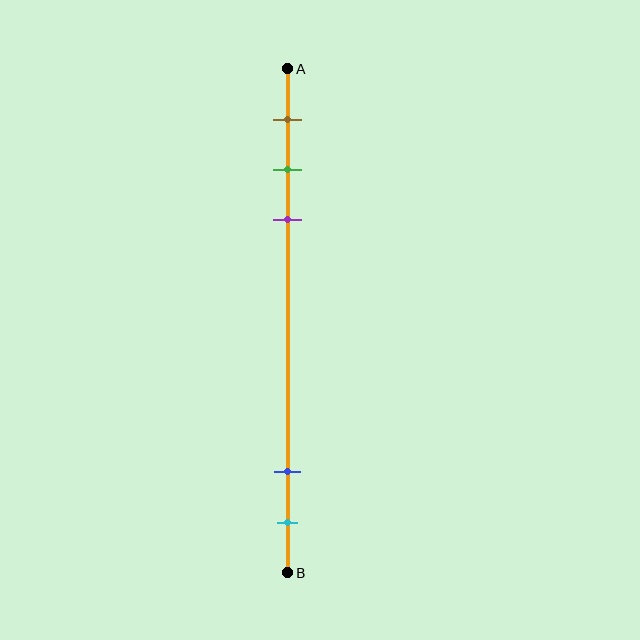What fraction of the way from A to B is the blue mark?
The blue mark is approximately 80% (0.8) of the way from A to B.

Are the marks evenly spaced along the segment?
No, the marks are not evenly spaced.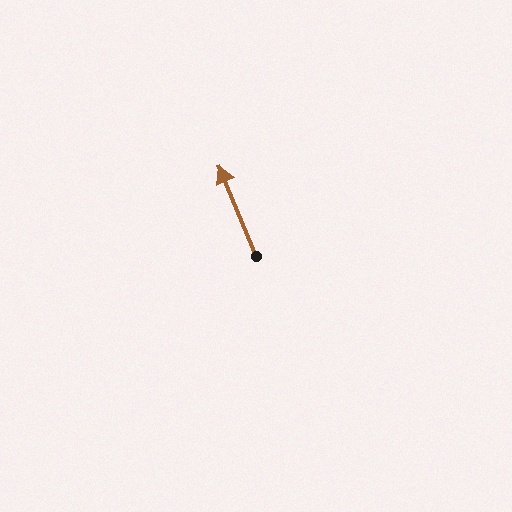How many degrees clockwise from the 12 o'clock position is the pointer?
Approximately 337 degrees.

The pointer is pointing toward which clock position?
Roughly 11 o'clock.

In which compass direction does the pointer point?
Northwest.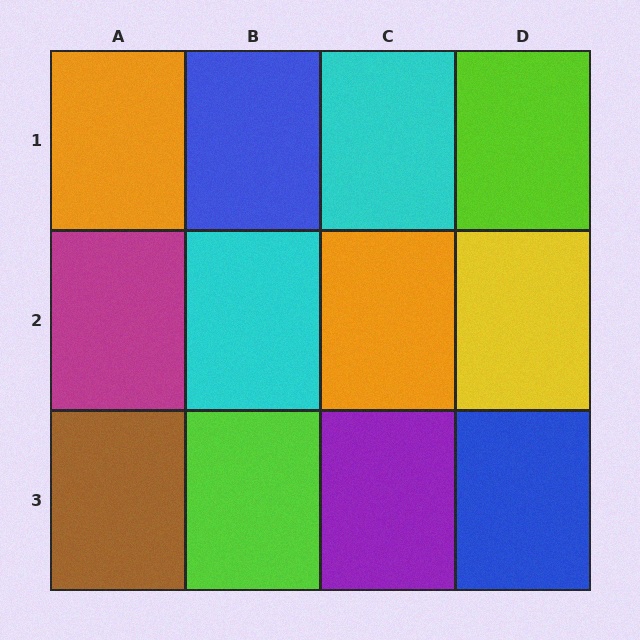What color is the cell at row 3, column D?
Blue.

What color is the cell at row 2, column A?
Magenta.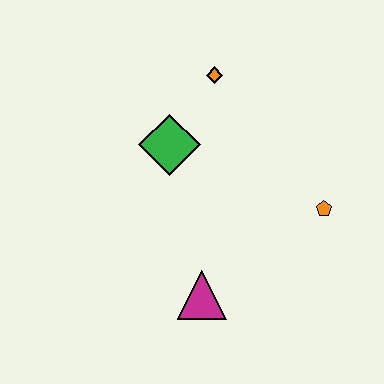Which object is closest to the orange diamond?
The green diamond is closest to the orange diamond.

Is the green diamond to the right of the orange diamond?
No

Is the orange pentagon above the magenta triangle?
Yes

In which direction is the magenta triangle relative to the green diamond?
The magenta triangle is below the green diamond.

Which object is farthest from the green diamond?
The orange pentagon is farthest from the green diamond.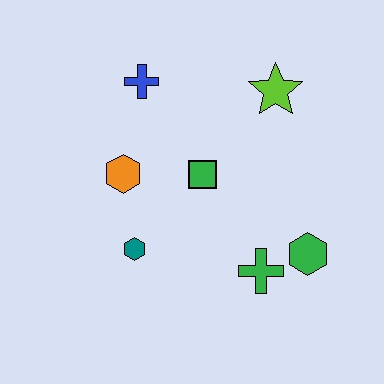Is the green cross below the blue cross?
Yes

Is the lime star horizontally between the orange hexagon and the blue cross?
No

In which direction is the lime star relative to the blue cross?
The lime star is to the right of the blue cross.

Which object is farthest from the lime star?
The teal hexagon is farthest from the lime star.